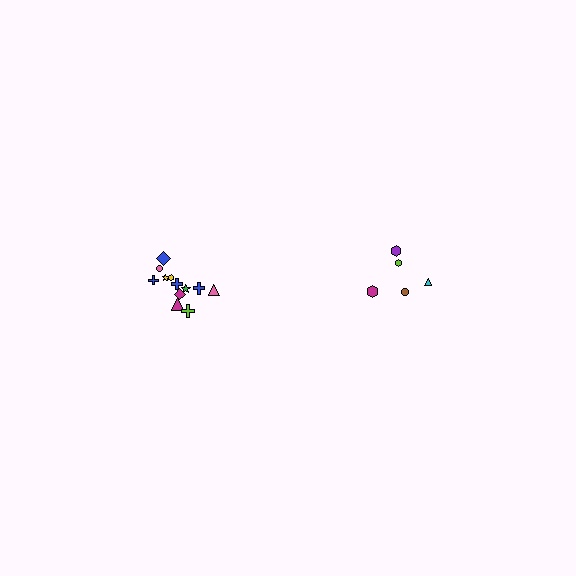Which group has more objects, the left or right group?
The left group.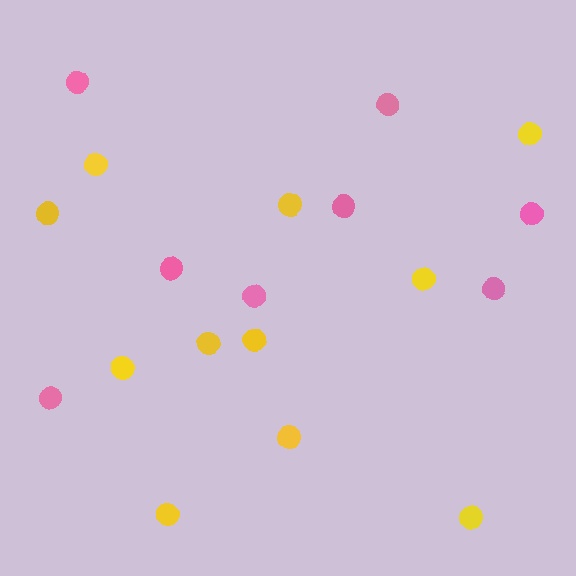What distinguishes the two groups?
There are 2 groups: one group of yellow circles (11) and one group of pink circles (8).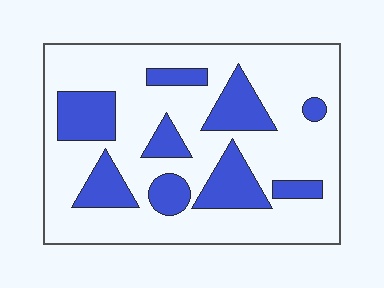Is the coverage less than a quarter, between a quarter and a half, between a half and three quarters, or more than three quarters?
Between a quarter and a half.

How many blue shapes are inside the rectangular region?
9.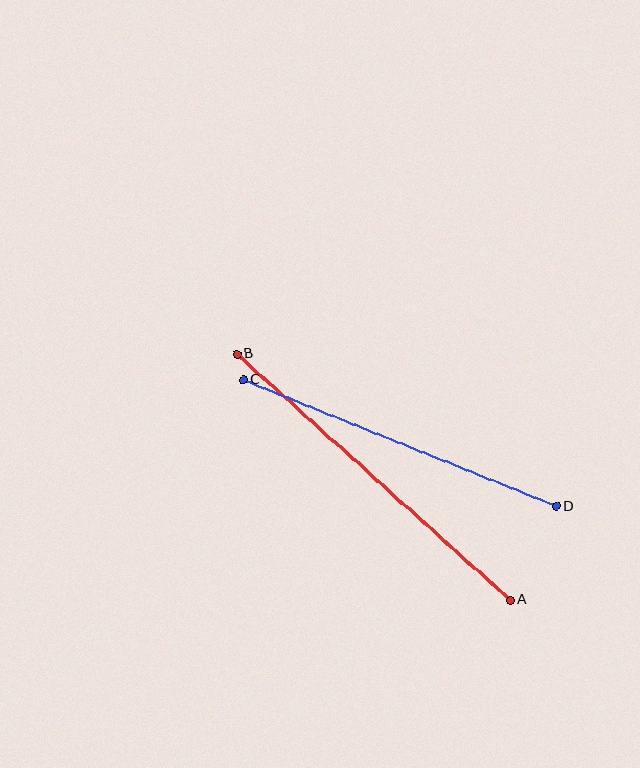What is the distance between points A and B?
The distance is approximately 368 pixels.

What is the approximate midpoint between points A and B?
The midpoint is at approximately (373, 477) pixels.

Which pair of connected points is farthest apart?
Points A and B are farthest apart.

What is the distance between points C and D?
The distance is approximately 337 pixels.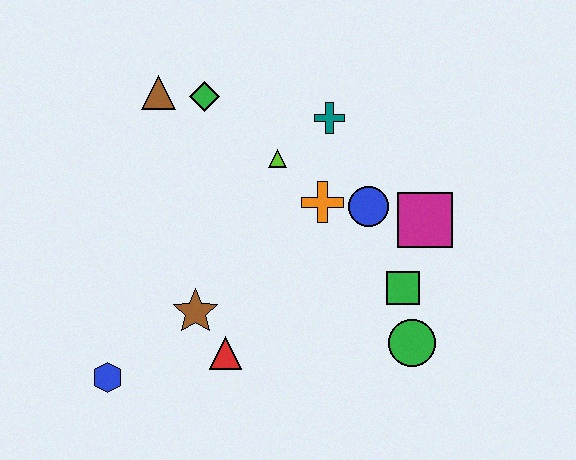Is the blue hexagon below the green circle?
Yes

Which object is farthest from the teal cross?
The blue hexagon is farthest from the teal cross.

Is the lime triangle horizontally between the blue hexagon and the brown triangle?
No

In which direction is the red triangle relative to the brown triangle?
The red triangle is below the brown triangle.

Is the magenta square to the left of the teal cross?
No